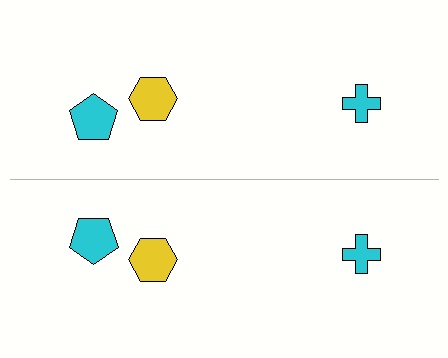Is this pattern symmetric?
Yes, this pattern has bilateral (reflection) symmetry.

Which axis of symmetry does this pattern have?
The pattern has a horizontal axis of symmetry running through the center of the image.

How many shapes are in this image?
There are 6 shapes in this image.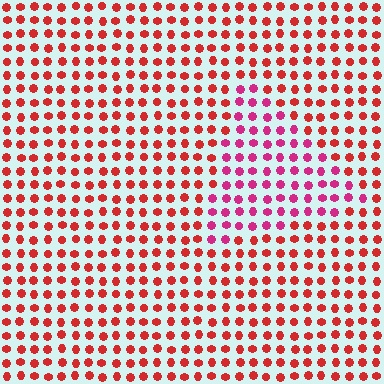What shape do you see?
I see a triangle.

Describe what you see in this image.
The image is filled with small red elements in a uniform arrangement. A triangle-shaped region is visible where the elements are tinted to a slightly different hue, forming a subtle color boundary.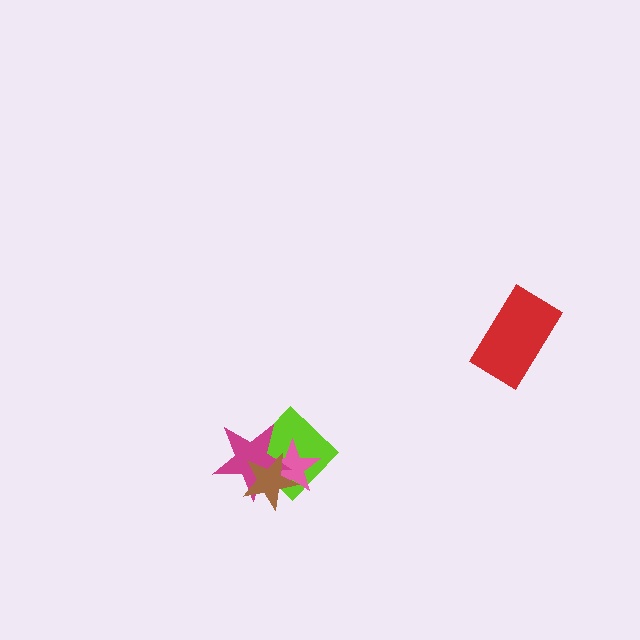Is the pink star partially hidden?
Yes, it is partially covered by another shape.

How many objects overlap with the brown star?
3 objects overlap with the brown star.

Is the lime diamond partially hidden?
Yes, it is partially covered by another shape.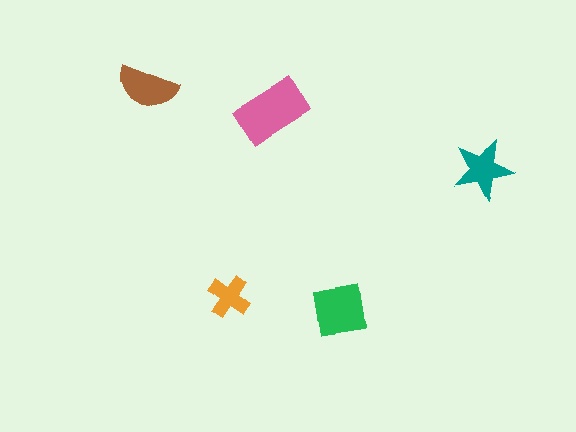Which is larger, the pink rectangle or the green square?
The pink rectangle.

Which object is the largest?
The pink rectangle.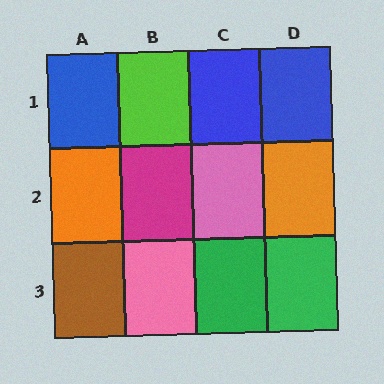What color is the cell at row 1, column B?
Lime.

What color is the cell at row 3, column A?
Brown.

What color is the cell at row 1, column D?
Blue.